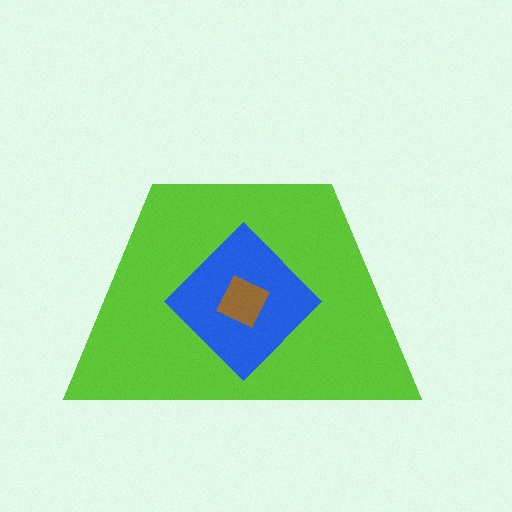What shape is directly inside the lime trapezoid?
The blue diamond.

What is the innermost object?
The brown square.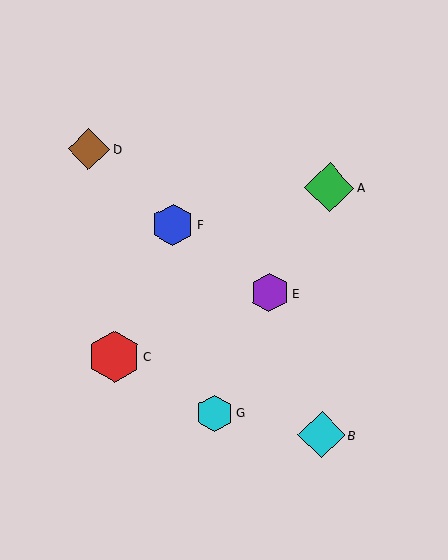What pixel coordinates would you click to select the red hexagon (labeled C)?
Click at (114, 356) to select the red hexagon C.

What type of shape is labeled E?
Shape E is a purple hexagon.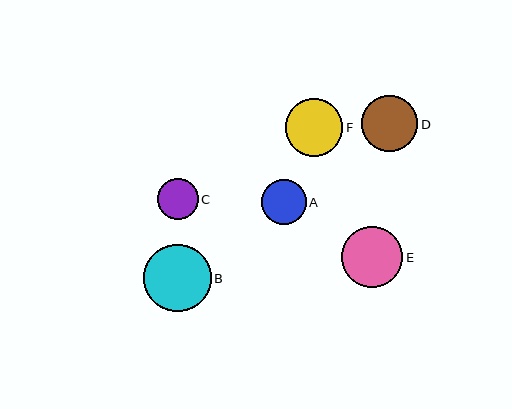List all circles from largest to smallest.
From largest to smallest: B, E, F, D, A, C.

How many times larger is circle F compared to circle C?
Circle F is approximately 1.4 times the size of circle C.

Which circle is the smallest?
Circle C is the smallest with a size of approximately 41 pixels.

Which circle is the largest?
Circle B is the largest with a size of approximately 67 pixels.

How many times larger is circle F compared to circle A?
Circle F is approximately 1.3 times the size of circle A.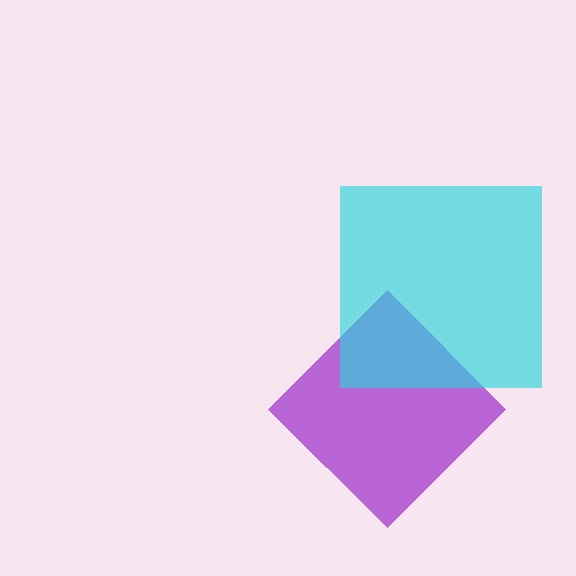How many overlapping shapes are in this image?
There are 2 overlapping shapes in the image.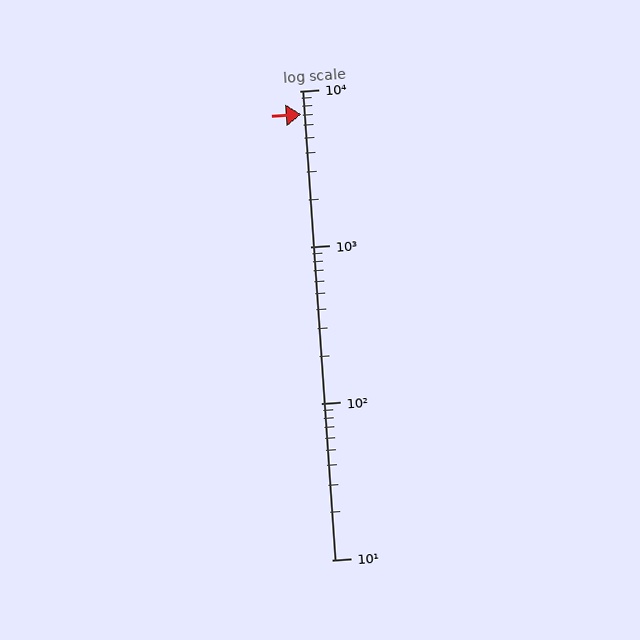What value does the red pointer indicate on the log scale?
The pointer indicates approximately 7100.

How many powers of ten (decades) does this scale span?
The scale spans 3 decades, from 10 to 10000.